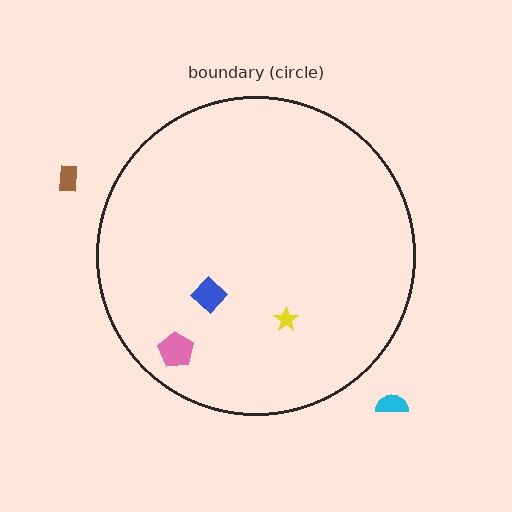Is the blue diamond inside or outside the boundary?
Inside.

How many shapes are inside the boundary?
3 inside, 2 outside.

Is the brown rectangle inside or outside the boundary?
Outside.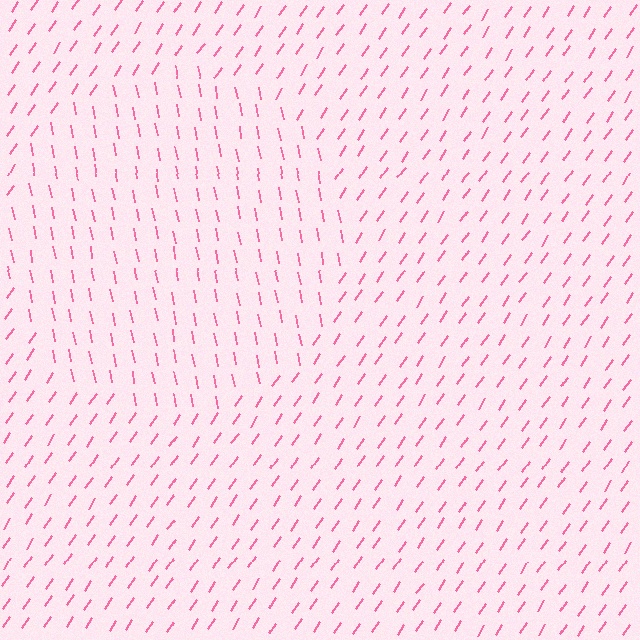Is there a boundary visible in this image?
Yes, there is a texture boundary formed by a change in line orientation.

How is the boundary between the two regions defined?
The boundary is defined purely by a change in line orientation (approximately 45 degrees difference). All lines are the same color and thickness.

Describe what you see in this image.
The image is filled with small pink line segments. A circle region in the image has lines oriented differently from the surrounding lines, creating a visible texture boundary.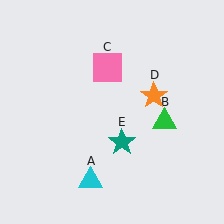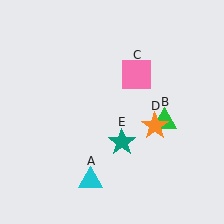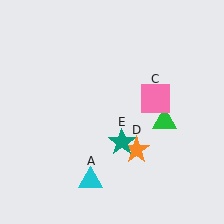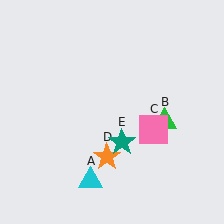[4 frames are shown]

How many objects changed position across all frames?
2 objects changed position: pink square (object C), orange star (object D).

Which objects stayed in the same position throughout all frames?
Cyan triangle (object A) and green triangle (object B) and teal star (object E) remained stationary.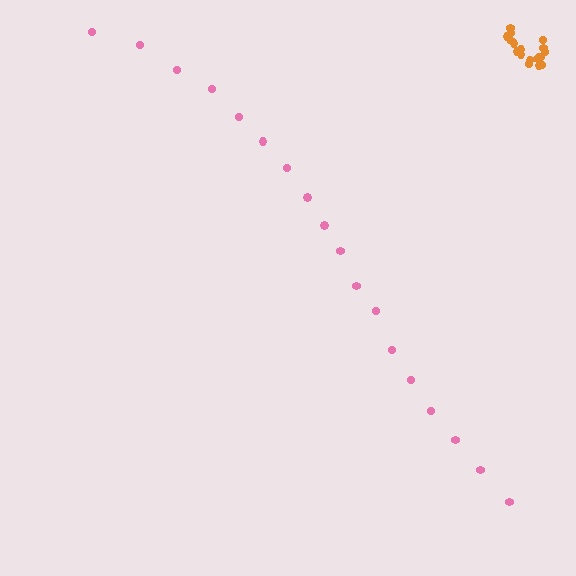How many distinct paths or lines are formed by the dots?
There are 2 distinct paths.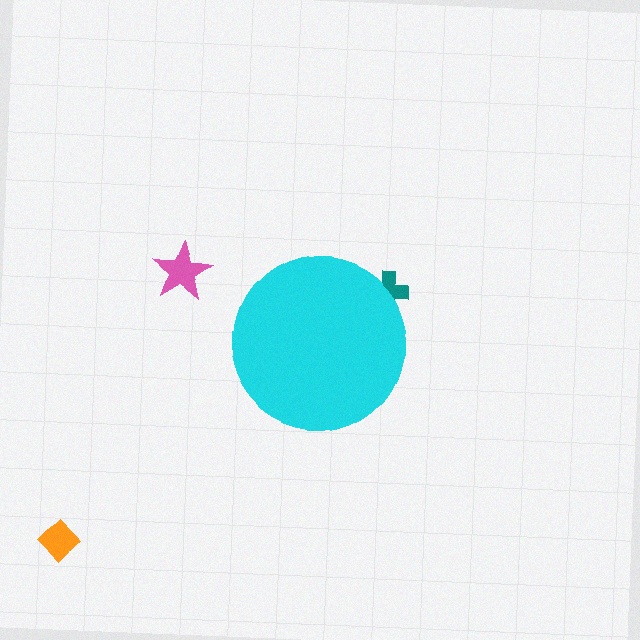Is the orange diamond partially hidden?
No, the orange diamond is fully visible.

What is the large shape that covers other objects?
A cyan circle.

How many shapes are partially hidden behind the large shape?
1 shape is partially hidden.